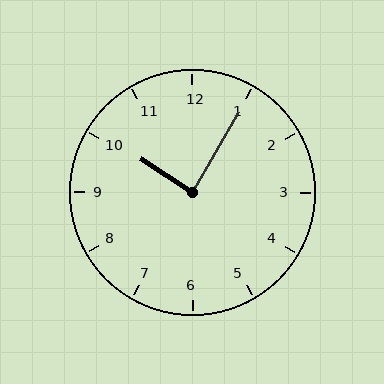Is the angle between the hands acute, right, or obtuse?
It is right.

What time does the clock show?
10:05.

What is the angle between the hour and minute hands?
Approximately 88 degrees.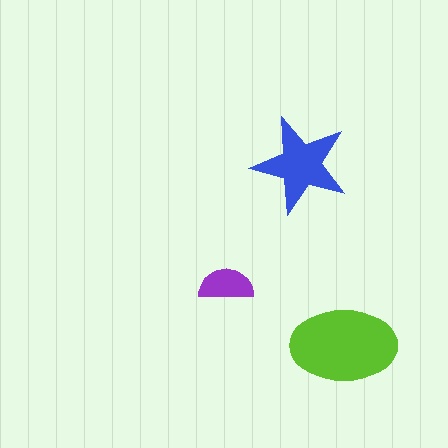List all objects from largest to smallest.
The lime ellipse, the blue star, the purple semicircle.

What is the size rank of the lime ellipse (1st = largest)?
1st.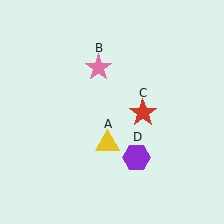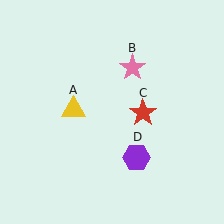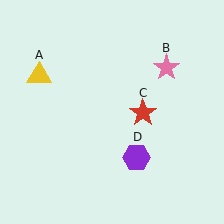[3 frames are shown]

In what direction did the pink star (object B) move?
The pink star (object B) moved right.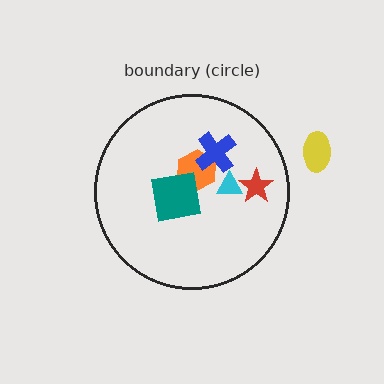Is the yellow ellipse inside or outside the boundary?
Outside.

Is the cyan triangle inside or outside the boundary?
Inside.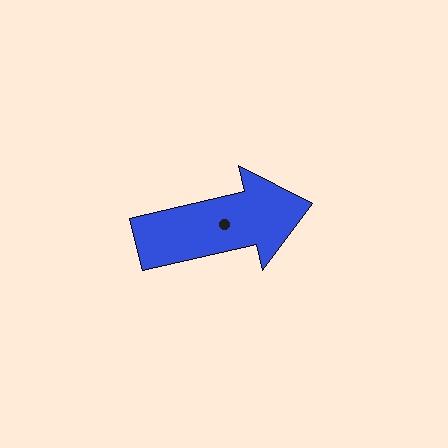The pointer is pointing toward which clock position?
Roughly 3 o'clock.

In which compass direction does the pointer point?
East.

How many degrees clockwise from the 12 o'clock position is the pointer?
Approximately 77 degrees.